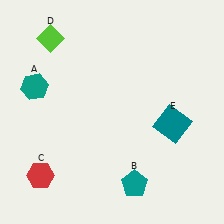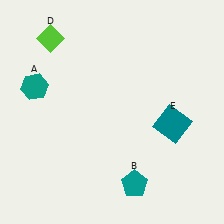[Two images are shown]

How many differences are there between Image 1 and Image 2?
There is 1 difference between the two images.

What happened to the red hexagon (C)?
The red hexagon (C) was removed in Image 2. It was in the bottom-left area of Image 1.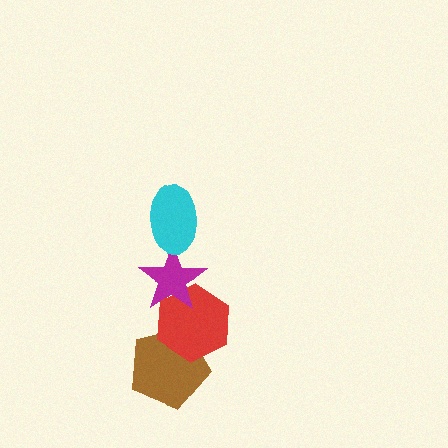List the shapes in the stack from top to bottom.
From top to bottom: the cyan ellipse, the magenta star, the red hexagon, the brown pentagon.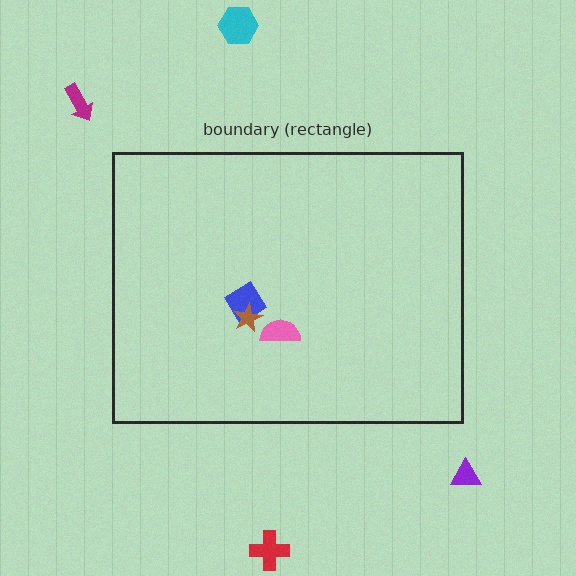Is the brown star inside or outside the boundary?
Inside.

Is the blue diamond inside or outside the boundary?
Inside.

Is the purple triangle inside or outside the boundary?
Outside.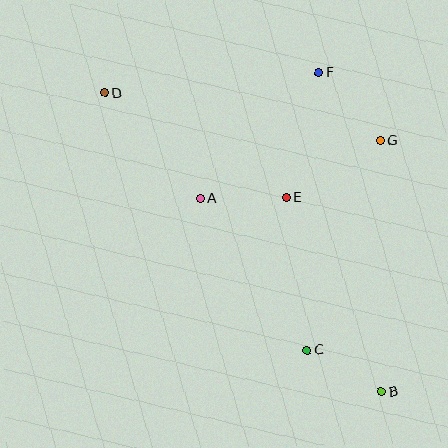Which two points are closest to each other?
Points B and C are closest to each other.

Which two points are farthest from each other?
Points B and D are farthest from each other.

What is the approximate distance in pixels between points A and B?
The distance between A and B is approximately 264 pixels.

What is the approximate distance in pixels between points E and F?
The distance between E and F is approximately 129 pixels.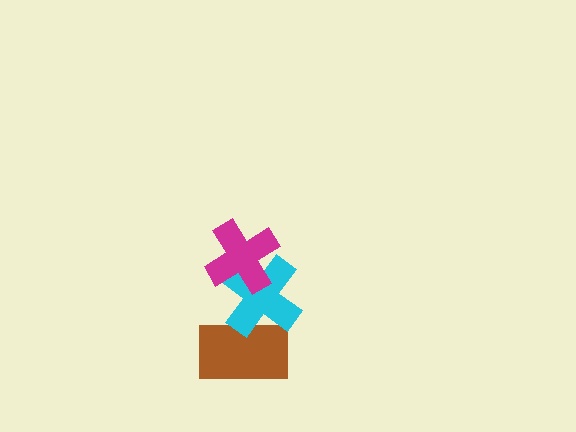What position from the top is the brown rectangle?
The brown rectangle is 3rd from the top.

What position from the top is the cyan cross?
The cyan cross is 2nd from the top.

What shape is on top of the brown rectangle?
The cyan cross is on top of the brown rectangle.